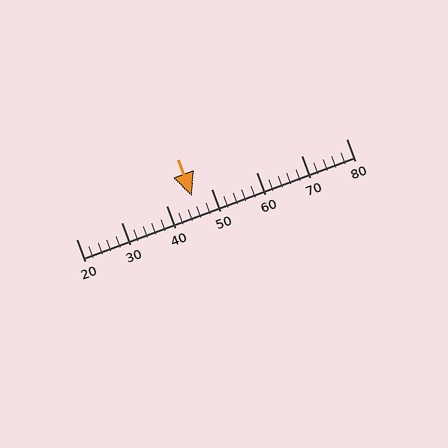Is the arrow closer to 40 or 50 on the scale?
The arrow is closer to 50.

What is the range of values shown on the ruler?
The ruler shows values from 20 to 80.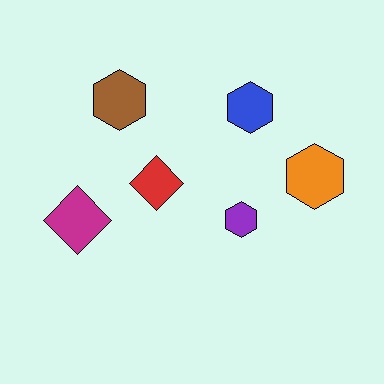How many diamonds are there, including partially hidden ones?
There are 2 diamonds.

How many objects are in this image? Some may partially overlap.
There are 6 objects.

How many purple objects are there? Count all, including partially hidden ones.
There is 1 purple object.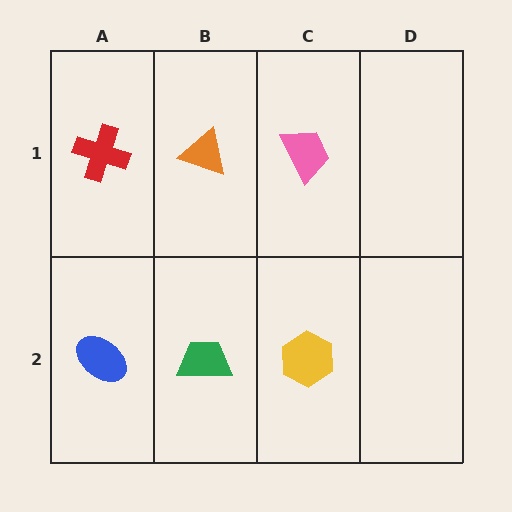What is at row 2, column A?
A blue ellipse.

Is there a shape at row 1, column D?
No, that cell is empty.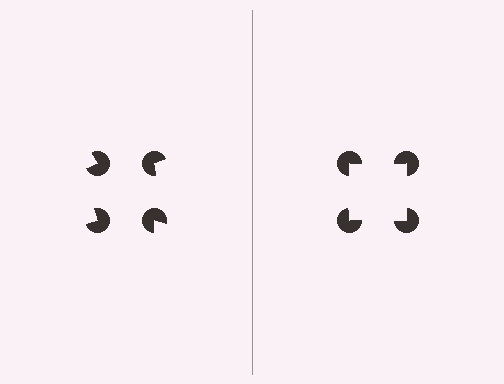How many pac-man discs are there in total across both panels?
8 — 4 on each side.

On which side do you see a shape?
An illusory square appears on the right side. On the left side the wedge cuts are rotated, so no coherent shape forms.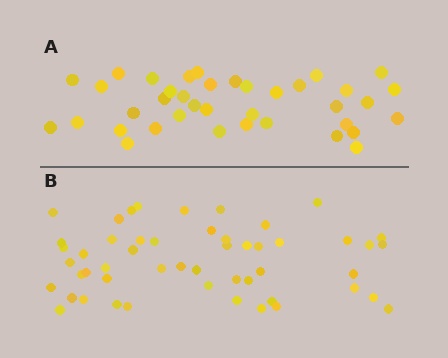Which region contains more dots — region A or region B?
Region B (the bottom region) has more dots.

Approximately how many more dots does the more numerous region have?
Region B has approximately 15 more dots than region A.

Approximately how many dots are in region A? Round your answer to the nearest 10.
About 40 dots. (The exact count is 38, which rounds to 40.)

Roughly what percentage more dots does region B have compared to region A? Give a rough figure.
About 35% more.